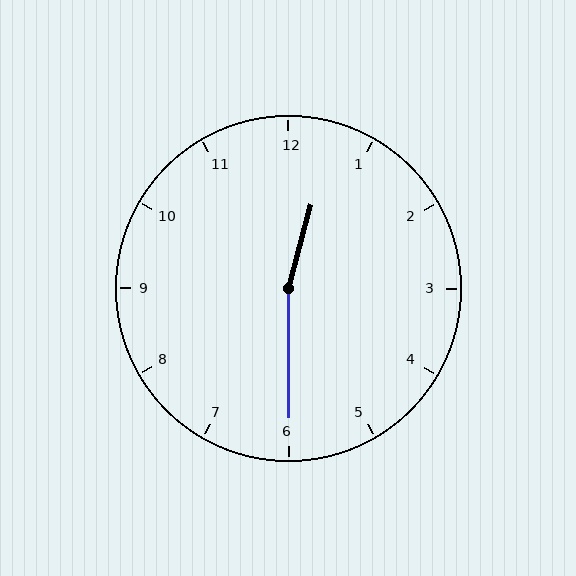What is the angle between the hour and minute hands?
Approximately 165 degrees.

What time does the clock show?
12:30.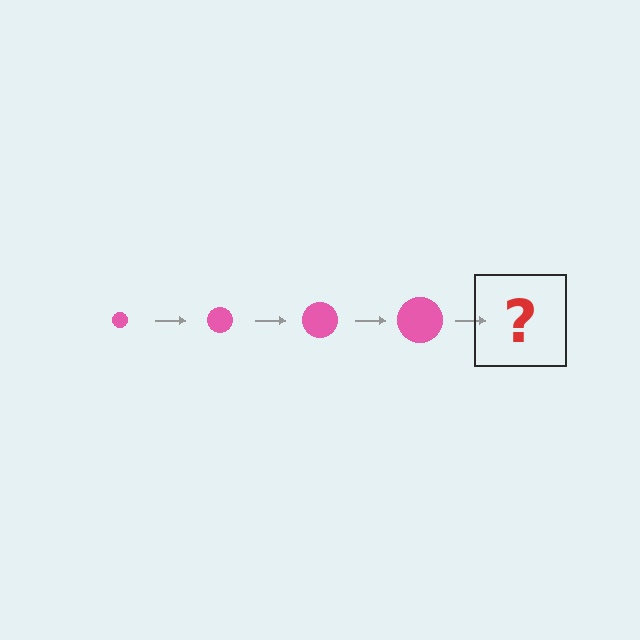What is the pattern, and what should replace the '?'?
The pattern is that the circle gets progressively larger each step. The '?' should be a pink circle, larger than the previous one.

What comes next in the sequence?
The next element should be a pink circle, larger than the previous one.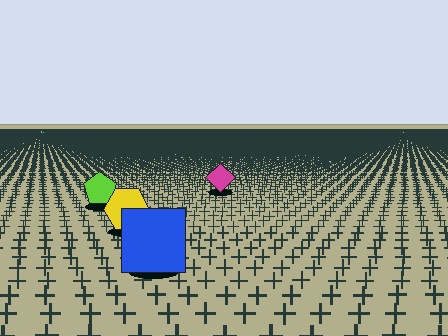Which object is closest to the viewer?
The blue square is closest. The texture marks near it are larger and more spread out.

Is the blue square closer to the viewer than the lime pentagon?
Yes. The blue square is closer — you can tell from the texture gradient: the ground texture is coarser near it.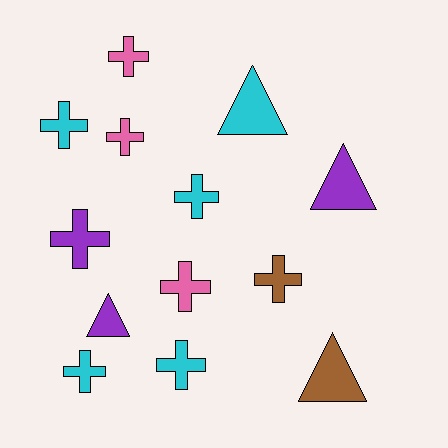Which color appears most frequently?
Cyan, with 5 objects.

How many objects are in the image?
There are 13 objects.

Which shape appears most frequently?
Cross, with 9 objects.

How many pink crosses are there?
There are 3 pink crosses.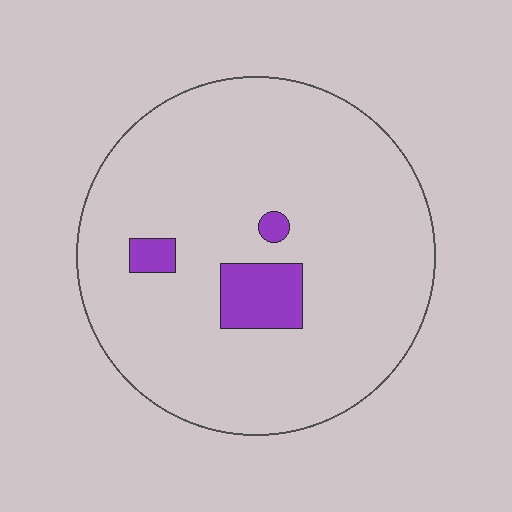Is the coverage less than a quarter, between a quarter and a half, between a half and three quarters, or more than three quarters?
Less than a quarter.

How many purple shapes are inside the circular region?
3.